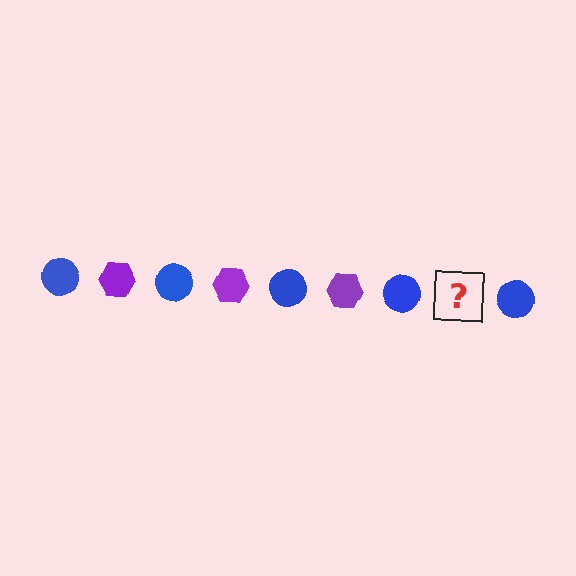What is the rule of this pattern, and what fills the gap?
The rule is that the pattern alternates between blue circle and purple hexagon. The gap should be filled with a purple hexagon.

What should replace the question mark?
The question mark should be replaced with a purple hexagon.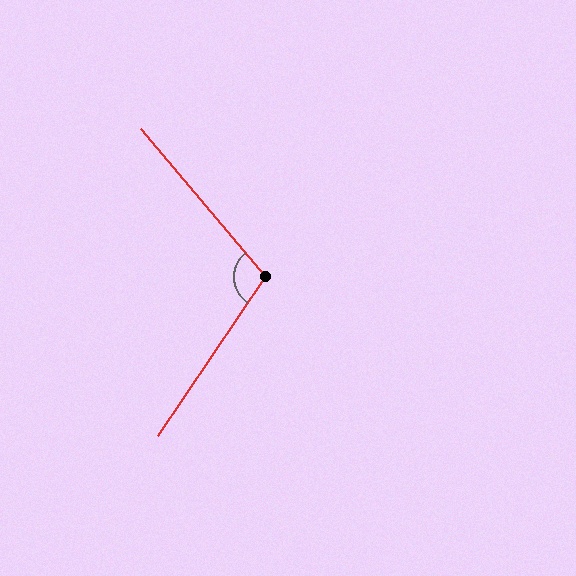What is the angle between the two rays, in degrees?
Approximately 105 degrees.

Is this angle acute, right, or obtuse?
It is obtuse.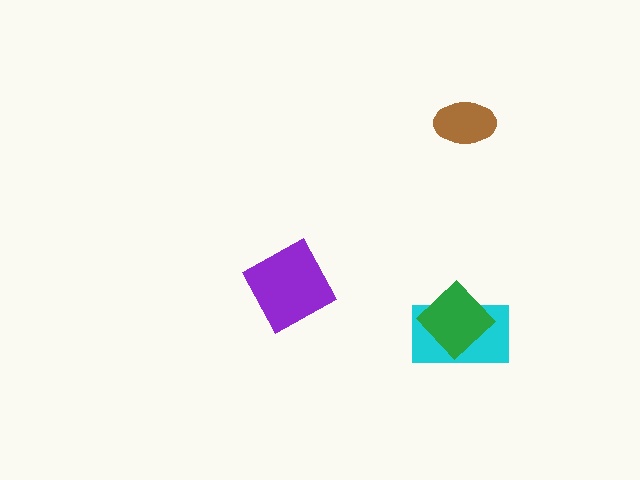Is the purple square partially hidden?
No, no other shape covers it.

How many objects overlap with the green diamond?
1 object overlaps with the green diamond.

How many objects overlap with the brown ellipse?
0 objects overlap with the brown ellipse.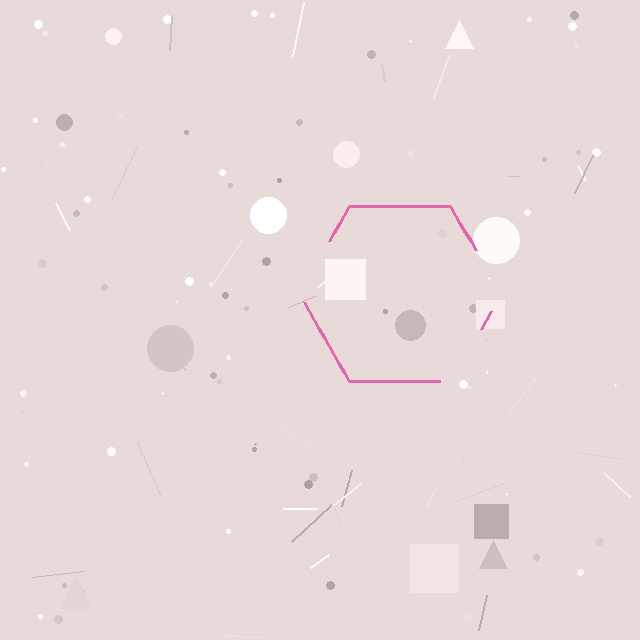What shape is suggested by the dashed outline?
The dashed outline suggests a hexagon.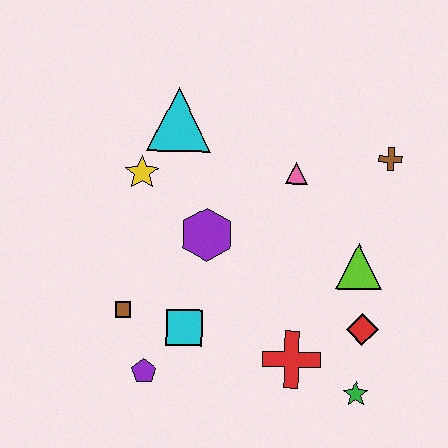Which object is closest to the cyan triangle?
The yellow star is closest to the cyan triangle.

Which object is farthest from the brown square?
The brown cross is farthest from the brown square.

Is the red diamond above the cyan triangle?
No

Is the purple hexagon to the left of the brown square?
No